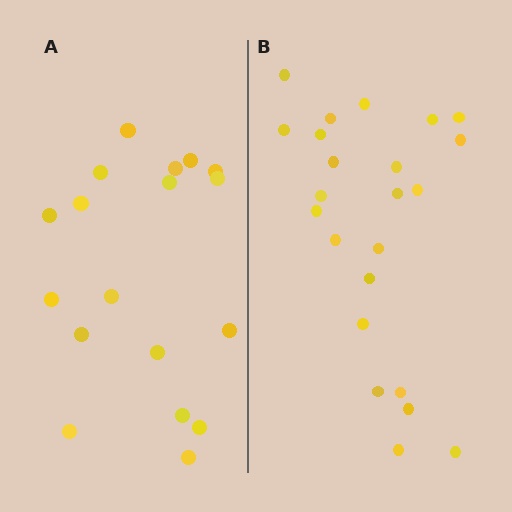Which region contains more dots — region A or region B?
Region B (the right region) has more dots.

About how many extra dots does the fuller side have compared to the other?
Region B has about 5 more dots than region A.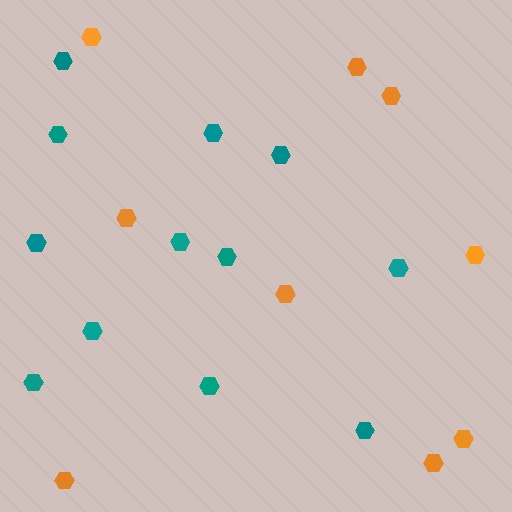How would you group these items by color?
There are 2 groups: one group of teal hexagons (12) and one group of orange hexagons (9).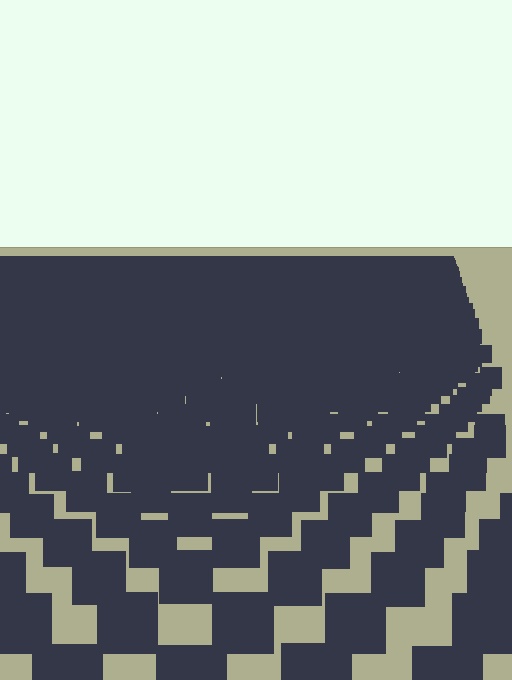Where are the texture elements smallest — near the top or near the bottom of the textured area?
Near the top.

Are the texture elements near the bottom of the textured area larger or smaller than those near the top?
Larger. Near the bottom, elements are closer to the viewer and appear at a bigger on-screen size.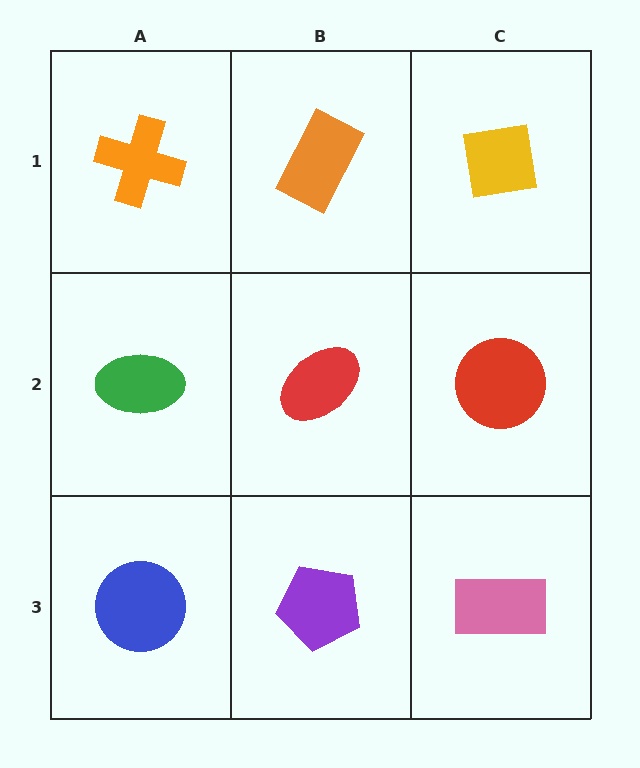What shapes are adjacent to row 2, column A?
An orange cross (row 1, column A), a blue circle (row 3, column A), a red ellipse (row 2, column B).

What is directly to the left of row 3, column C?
A purple pentagon.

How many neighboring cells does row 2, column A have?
3.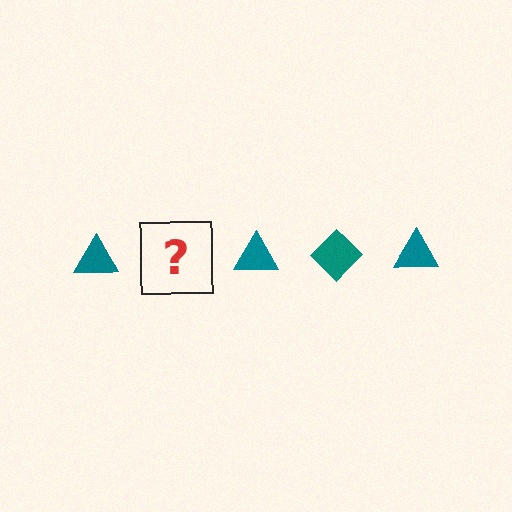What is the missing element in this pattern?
The missing element is a teal diamond.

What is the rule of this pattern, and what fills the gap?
The rule is that the pattern cycles through triangle, diamond shapes in teal. The gap should be filled with a teal diamond.